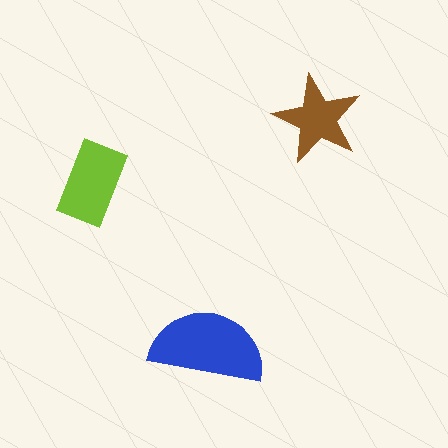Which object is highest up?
The brown star is topmost.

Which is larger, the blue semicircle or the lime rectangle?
The blue semicircle.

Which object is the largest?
The blue semicircle.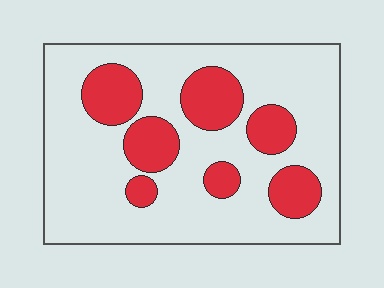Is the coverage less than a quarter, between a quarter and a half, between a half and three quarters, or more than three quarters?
Between a quarter and a half.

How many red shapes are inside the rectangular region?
7.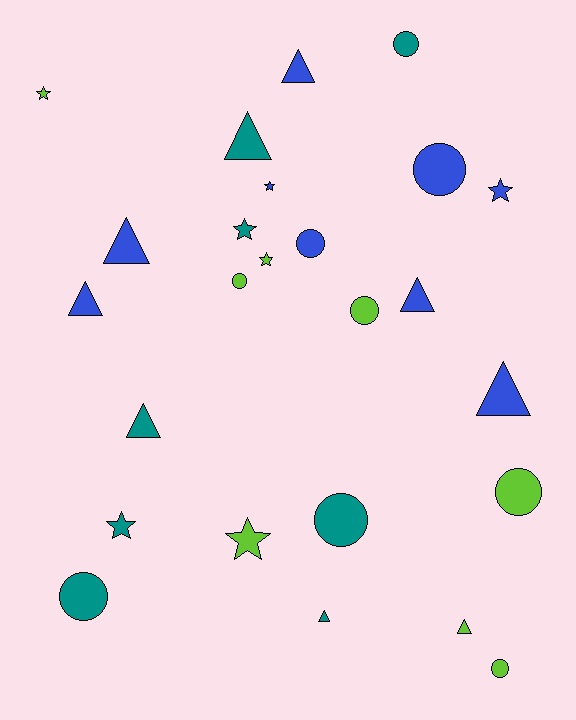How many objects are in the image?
There are 25 objects.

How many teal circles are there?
There are 3 teal circles.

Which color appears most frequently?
Blue, with 9 objects.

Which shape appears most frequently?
Circle, with 9 objects.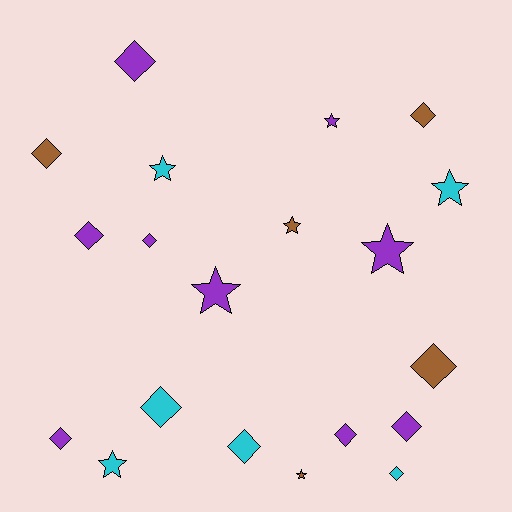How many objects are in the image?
There are 20 objects.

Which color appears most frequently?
Purple, with 9 objects.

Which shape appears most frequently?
Diamond, with 12 objects.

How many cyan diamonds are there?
There are 3 cyan diamonds.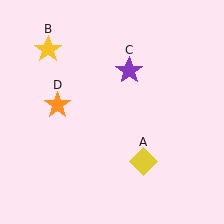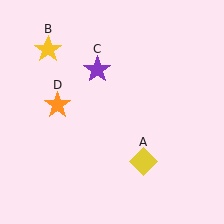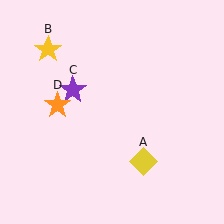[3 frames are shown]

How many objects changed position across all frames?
1 object changed position: purple star (object C).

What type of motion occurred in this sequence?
The purple star (object C) rotated counterclockwise around the center of the scene.